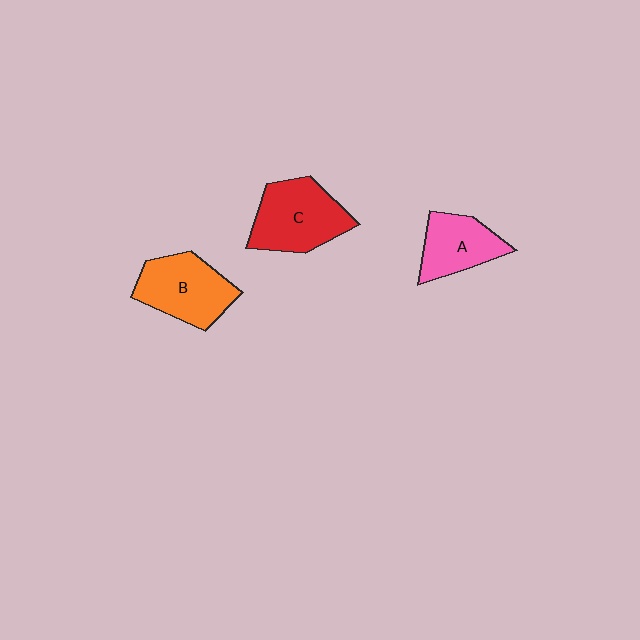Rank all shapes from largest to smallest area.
From largest to smallest: C (red), B (orange), A (pink).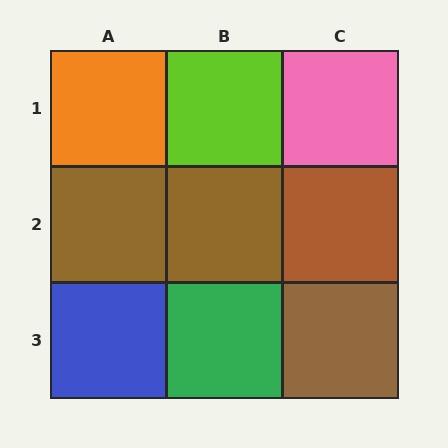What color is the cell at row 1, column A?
Orange.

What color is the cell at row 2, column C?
Brown.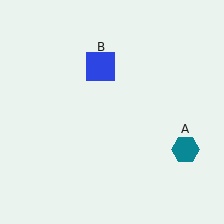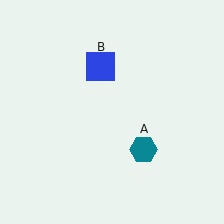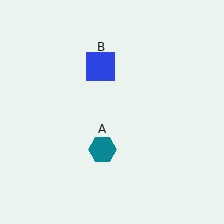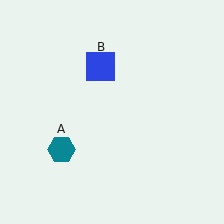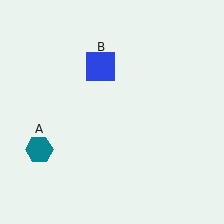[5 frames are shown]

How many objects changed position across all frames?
1 object changed position: teal hexagon (object A).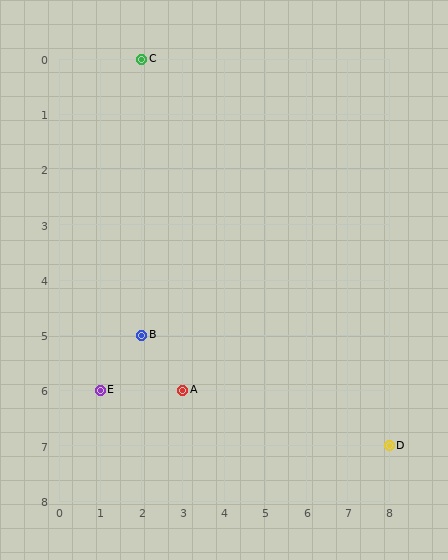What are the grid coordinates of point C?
Point C is at grid coordinates (2, 0).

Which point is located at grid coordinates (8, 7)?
Point D is at (8, 7).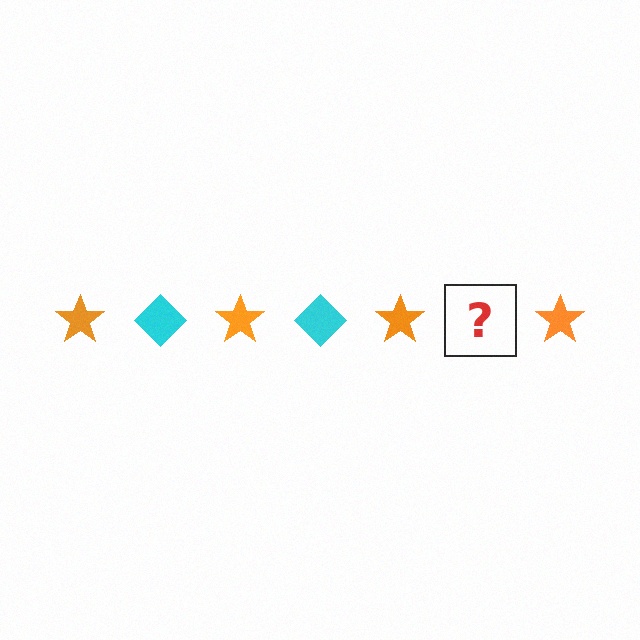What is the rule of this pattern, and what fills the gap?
The rule is that the pattern alternates between orange star and cyan diamond. The gap should be filled with a cyan diamond.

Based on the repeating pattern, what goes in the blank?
The blank should be a cyan diamond.